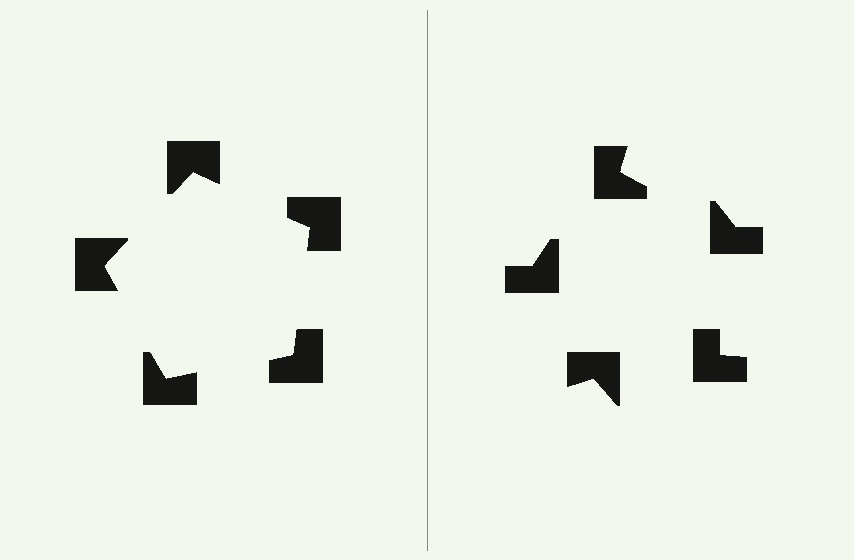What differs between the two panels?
The notched squares are positioned identically on both sides; only the wedge orientations differ. On the left they align to a pentagon; on the right they are misaligned.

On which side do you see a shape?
An illusory pentagon appears on the left side. On the right side the wedge cuts are rotated, so no coherent shape forms.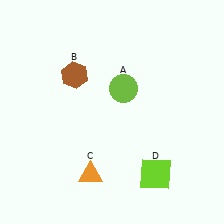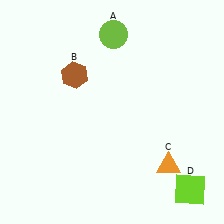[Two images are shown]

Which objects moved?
The objects that moved are: the lime circle (A), the orange triangle (C), the lime square (D).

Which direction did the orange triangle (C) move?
The orange triangle (C) moved right.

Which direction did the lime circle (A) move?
The lime circle (A) moved up.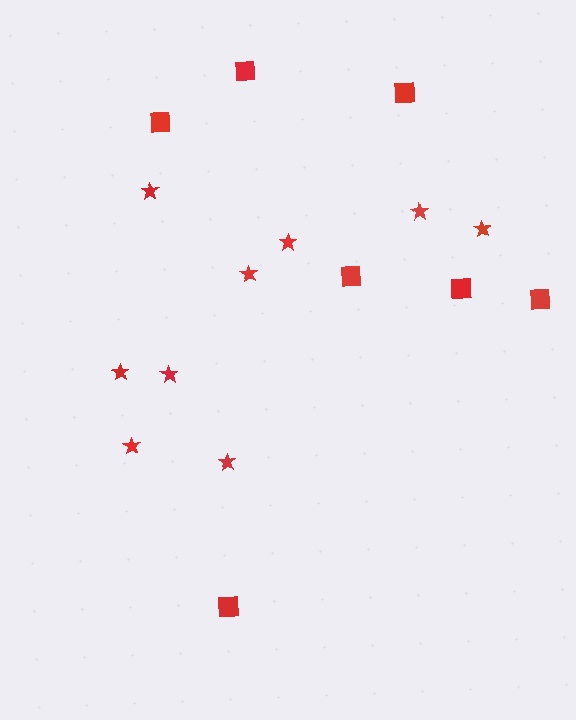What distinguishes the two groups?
There are 2 groups: one group of stars (9) and one group of squares (7).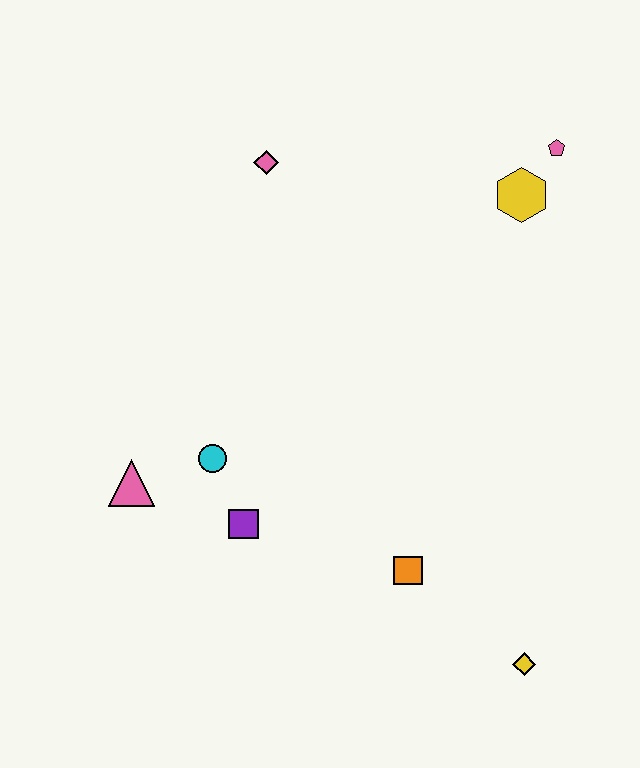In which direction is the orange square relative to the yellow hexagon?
The orange square is below the yellow hexagon.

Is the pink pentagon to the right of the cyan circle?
Yes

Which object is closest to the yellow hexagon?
The pink pentagon is closest to the yellow hexagon.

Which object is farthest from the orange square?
The pink pentagon is farthest from the orange square.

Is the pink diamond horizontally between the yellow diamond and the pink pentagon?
No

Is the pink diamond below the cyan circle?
No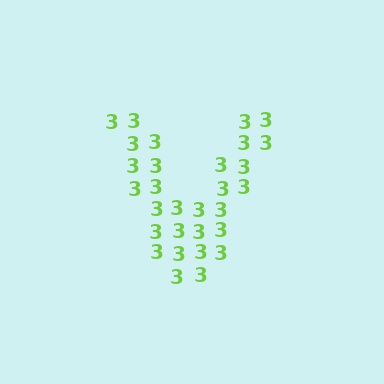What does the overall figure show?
The overall figure shows the letter V.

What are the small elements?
The small elements are digit 3's.